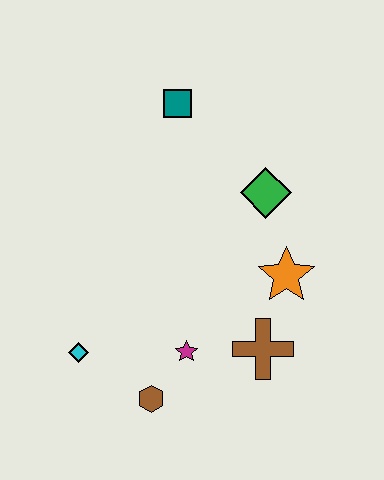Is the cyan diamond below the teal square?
Yes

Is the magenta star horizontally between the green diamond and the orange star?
No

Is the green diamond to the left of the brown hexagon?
No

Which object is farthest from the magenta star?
The teal square is farthest from the magenta star.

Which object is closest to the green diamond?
The orange star is closest to the green diamond.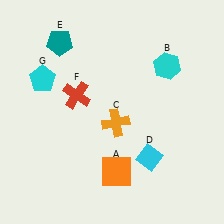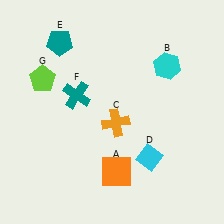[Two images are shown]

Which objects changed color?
F changed from red to teal. G changed from cyan to lime.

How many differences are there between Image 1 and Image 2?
There are 2 differences between the two images.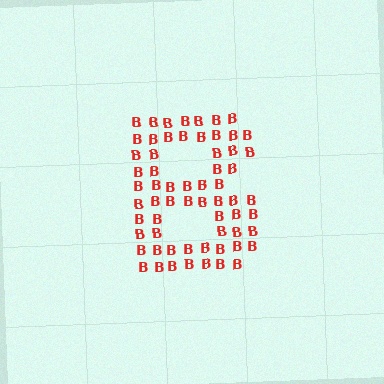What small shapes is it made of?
It is made of small letter B's.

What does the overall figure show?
The overall figure shows the letter B.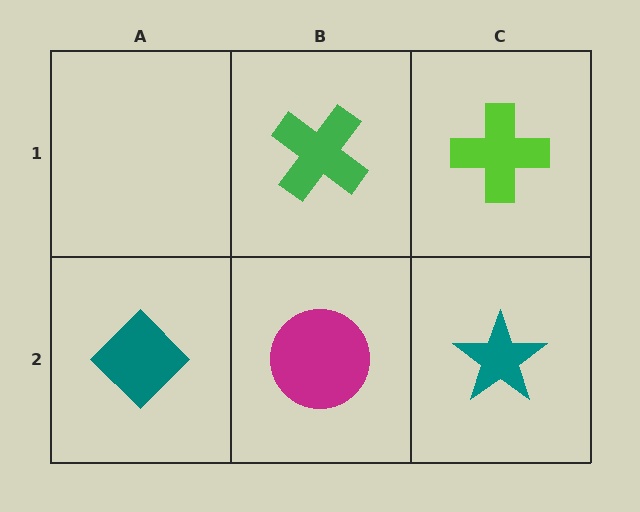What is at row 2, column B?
A magenta circle.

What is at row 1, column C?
A lime cross.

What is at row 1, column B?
A green cross.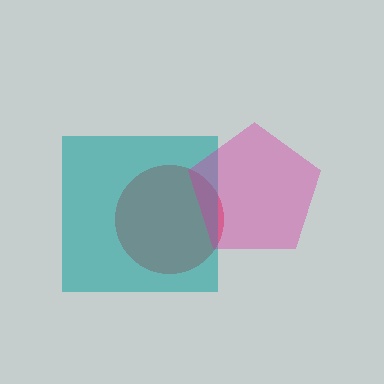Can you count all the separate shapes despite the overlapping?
Yes, there are 3 separate shapes.